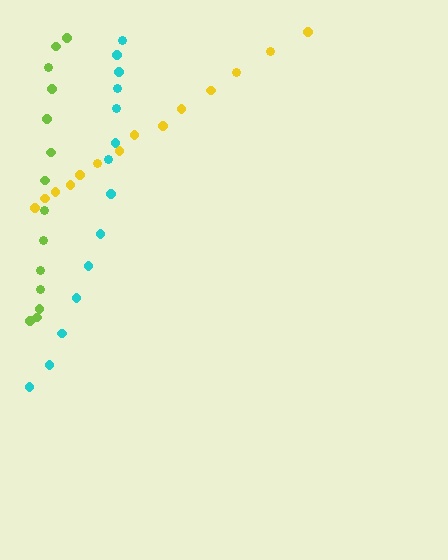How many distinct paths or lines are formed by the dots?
There are 3 distinct paths.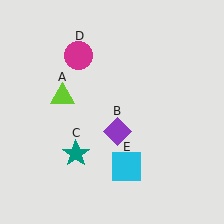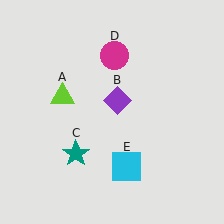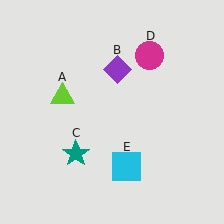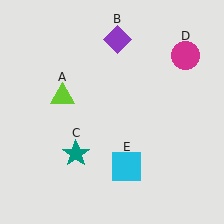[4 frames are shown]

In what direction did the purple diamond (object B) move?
The purple diamond (object B) moved up.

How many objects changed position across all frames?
2 objects changed position: purple diamond (object B), magenta circle (object D).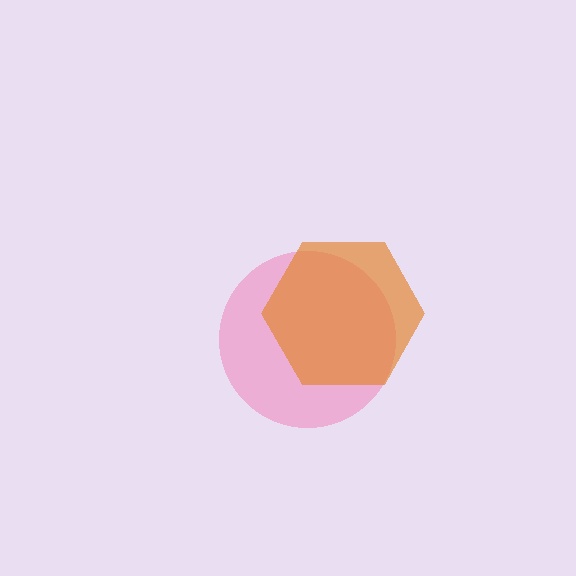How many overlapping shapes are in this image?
There are 2 overlapping shapes in the image.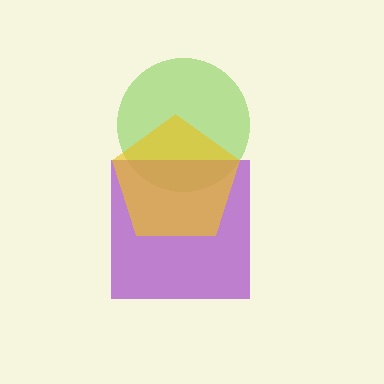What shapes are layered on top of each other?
The layered shapes are: a lime circle, a purple square, a yellow pentagon.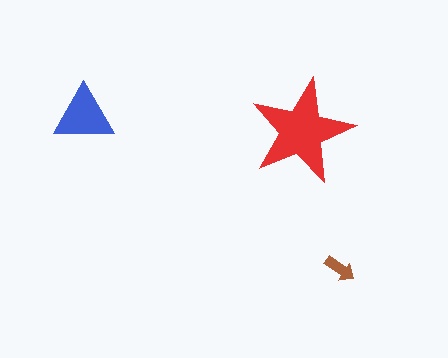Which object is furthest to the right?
The brown arrow is rightmost.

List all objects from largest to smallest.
The red star, the blue triangle, the brown arrow.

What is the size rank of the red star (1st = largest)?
1st.